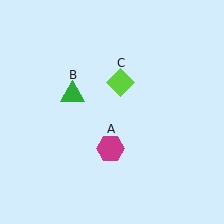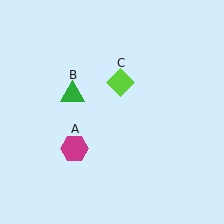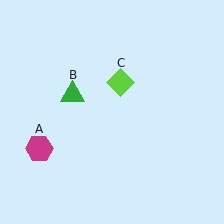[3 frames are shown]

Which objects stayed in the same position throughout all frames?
Green triangle (object B) and lime diamond (object C) remained stationary.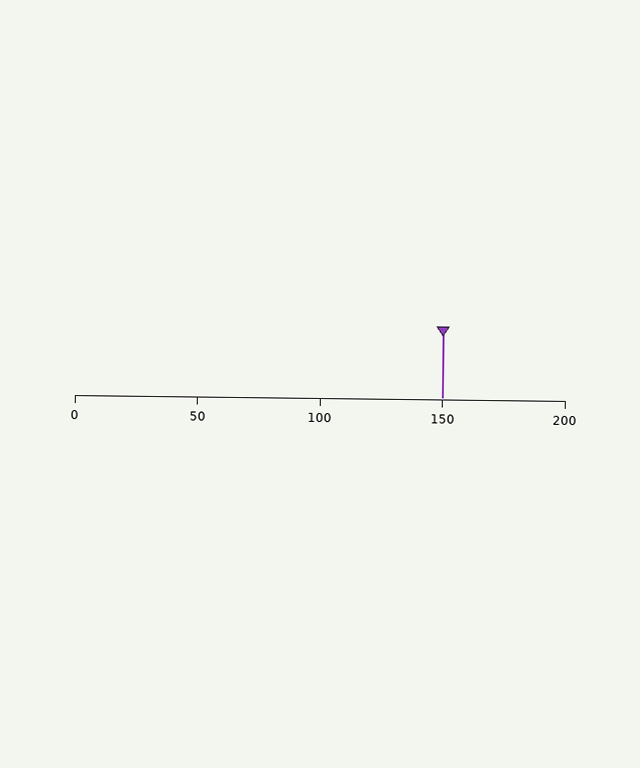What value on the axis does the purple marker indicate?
The marker indicates approximately 150.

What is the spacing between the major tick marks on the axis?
The major ticks are spaced 50 apart.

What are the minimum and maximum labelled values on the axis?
The axis runs from 0 to 200.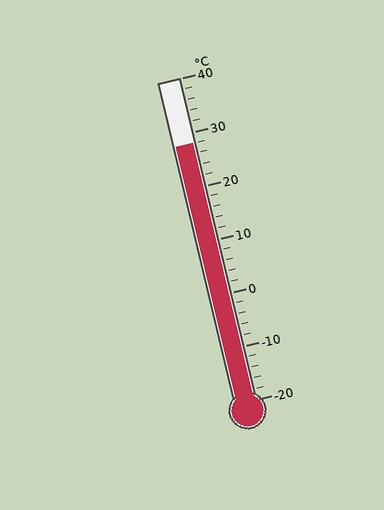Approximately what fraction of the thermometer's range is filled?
The thermometer is filled to approximately 80% of its range.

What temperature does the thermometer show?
The thermometer shows approximately 28°C.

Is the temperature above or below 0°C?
The temperature is above 0°C.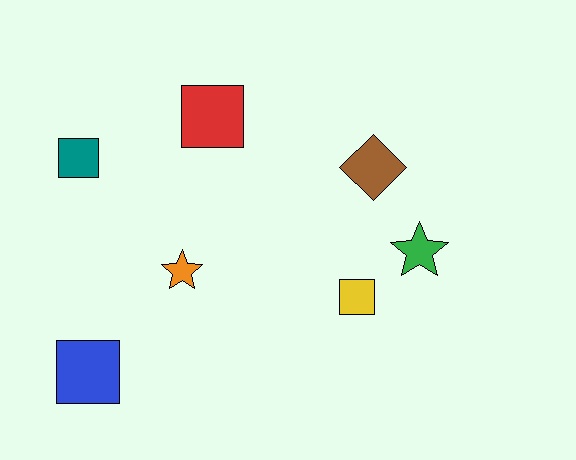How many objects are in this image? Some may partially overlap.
There are 7 objects.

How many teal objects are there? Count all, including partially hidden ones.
There is 1 teal object.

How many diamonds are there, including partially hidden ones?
There is 1 diamond.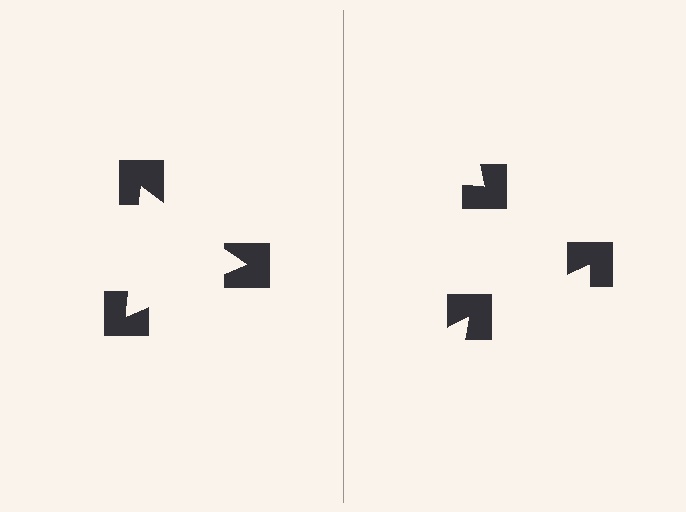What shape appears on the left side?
An illusory triangle.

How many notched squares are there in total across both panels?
6 — 3 on each side.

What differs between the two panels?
The notched squares are positioned identically on both sides; only the wedge orientations differ. On the left they align to a triangle; on the right they are misaligned.